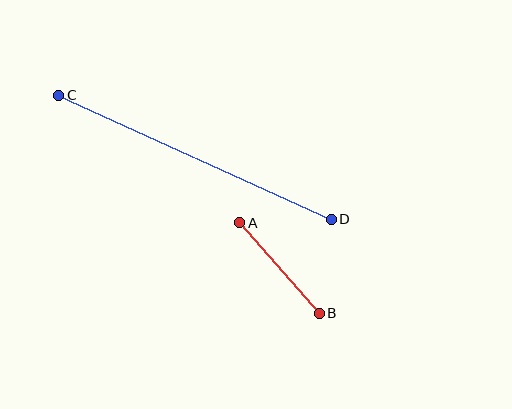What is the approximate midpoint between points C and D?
The midpoint is at approximately (195, 157) pixels.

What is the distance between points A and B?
The distance is approximately 121 pixels.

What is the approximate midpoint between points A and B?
The midpoint is at approximately (280, 268) pixels.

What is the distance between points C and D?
The distance is approximately 299 pixels.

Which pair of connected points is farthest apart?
Points C and D are farthest apart.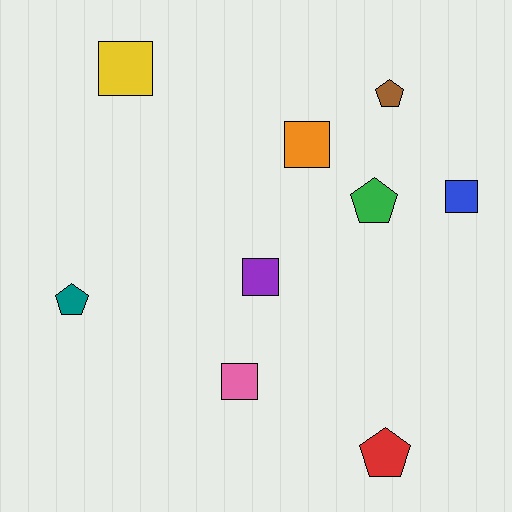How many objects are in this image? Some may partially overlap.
There are 9 objects.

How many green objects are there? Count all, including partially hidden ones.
There is 1 green object.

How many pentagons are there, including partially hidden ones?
There are 4 pentagons.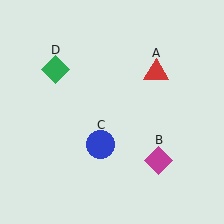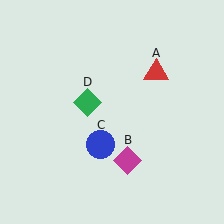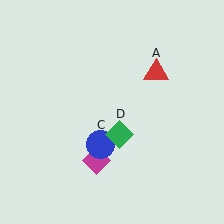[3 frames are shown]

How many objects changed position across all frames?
2 objects changed position: magenta diamond (object B), green diamond (object D).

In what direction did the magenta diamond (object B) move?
The magenta diamond (object B) moved left.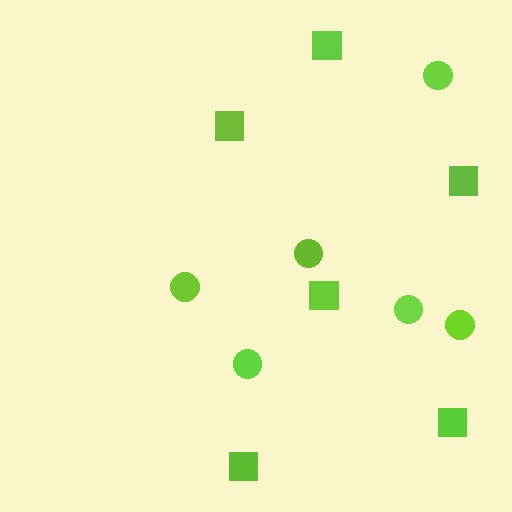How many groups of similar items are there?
There are 2 groups: one group of circles (6) and one group of squares (6).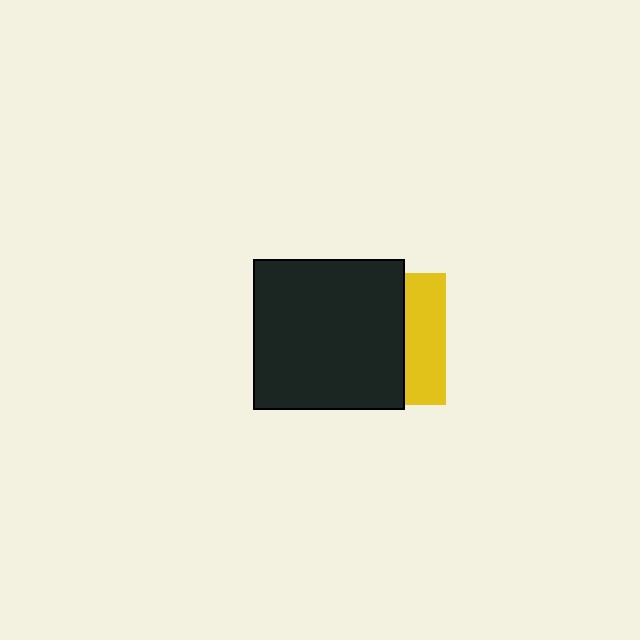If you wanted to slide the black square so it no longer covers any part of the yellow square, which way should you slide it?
Slide it left — that is the most direct way to separate the two shapes.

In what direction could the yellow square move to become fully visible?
The yellow square could move right. That would shift it out from behind the black square entirely.